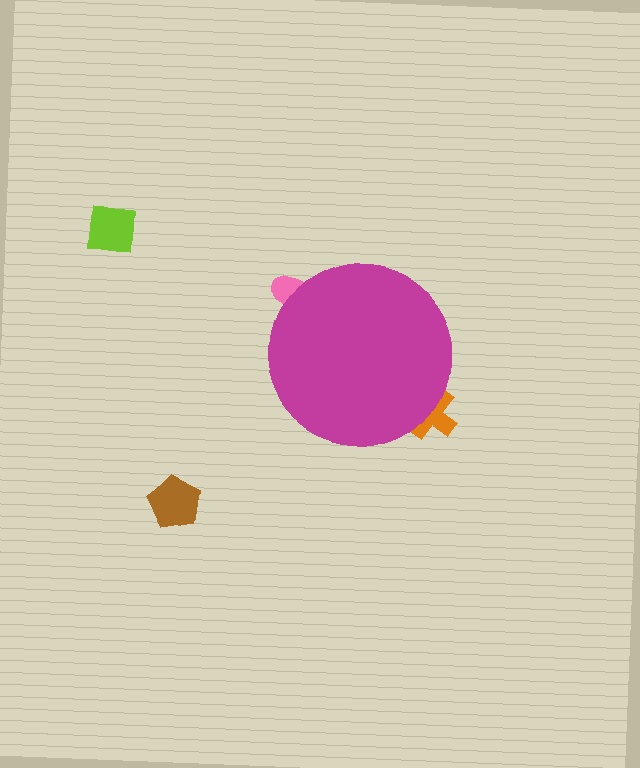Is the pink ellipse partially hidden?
Yes, the pink ellipse is partially hidden behind the magenta circle.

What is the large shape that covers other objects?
A magenta circle.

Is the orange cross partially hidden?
Yes, the orange cross is partially hidden behind the magenta circle.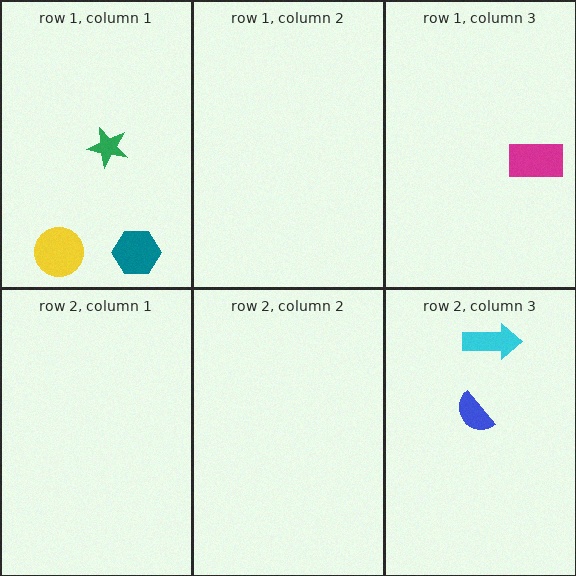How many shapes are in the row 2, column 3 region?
2.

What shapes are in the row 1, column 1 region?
The teal hexagon, the green star, the yellow circle.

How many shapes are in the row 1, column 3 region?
1.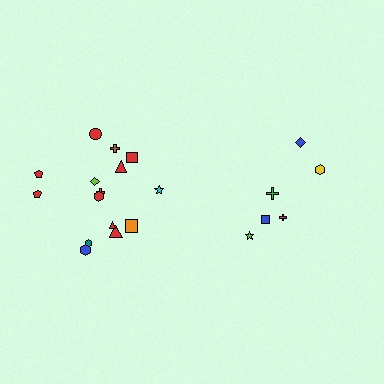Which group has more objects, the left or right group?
The left group.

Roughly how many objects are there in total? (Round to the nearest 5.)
Roughly 20 objects in total.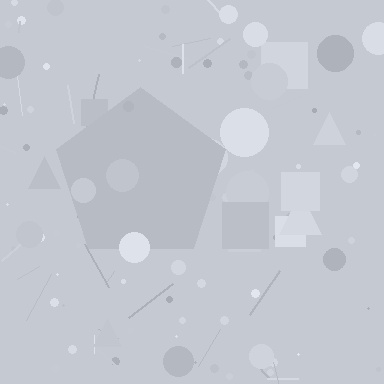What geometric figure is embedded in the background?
A pentagon is embedded in the background.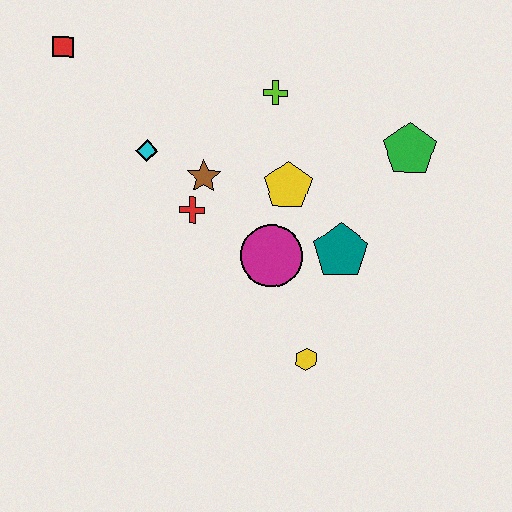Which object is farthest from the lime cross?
The yellow hexagon is farthest from the lime cross.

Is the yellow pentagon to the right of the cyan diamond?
Yes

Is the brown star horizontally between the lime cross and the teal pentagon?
No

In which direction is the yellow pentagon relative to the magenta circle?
The yellow pentagon is above the magenta circle.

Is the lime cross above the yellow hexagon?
Yes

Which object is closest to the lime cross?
The yellow pentagon is closest to the lime cross.